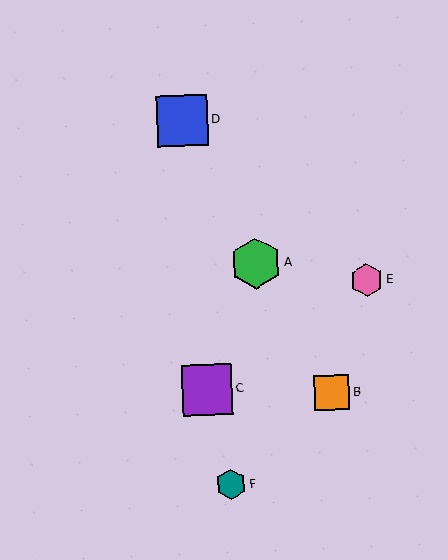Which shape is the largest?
The green hexagon (labeled A) is the largest.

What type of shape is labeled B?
Shape B is an orange square.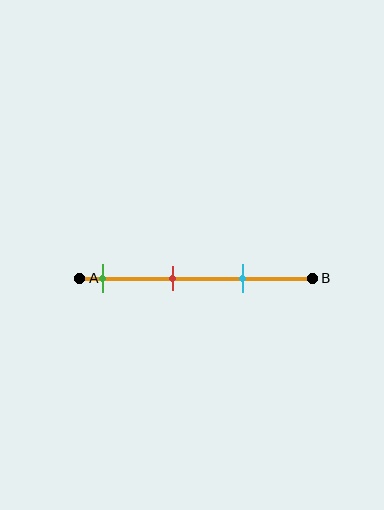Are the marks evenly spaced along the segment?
Yes, the marks are approximately evenly spaced.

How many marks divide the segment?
There are 3 marks dividing the segment.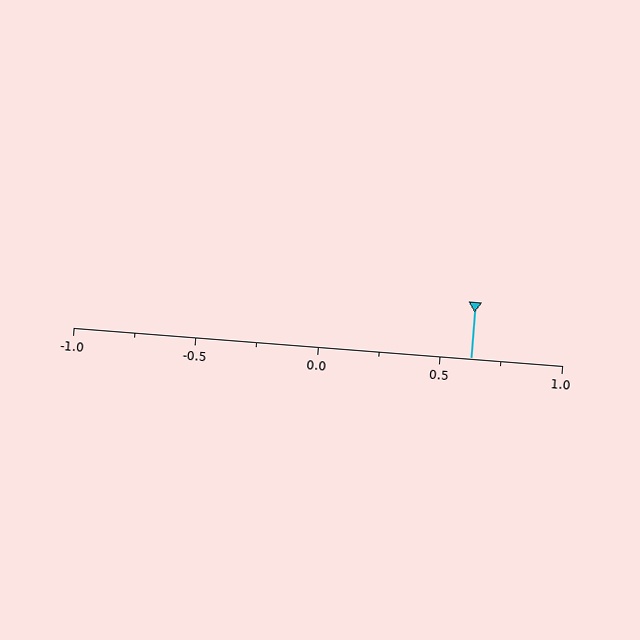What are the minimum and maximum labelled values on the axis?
The axis runs from -1.0 to 1.0.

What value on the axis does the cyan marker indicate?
The marker indicates approximately 0.62.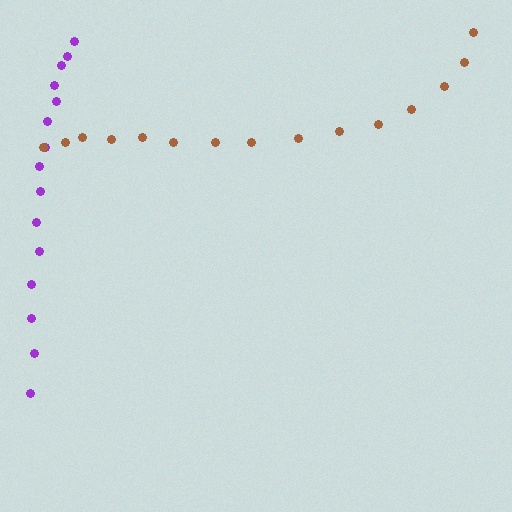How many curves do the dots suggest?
There are 2 distinct paths.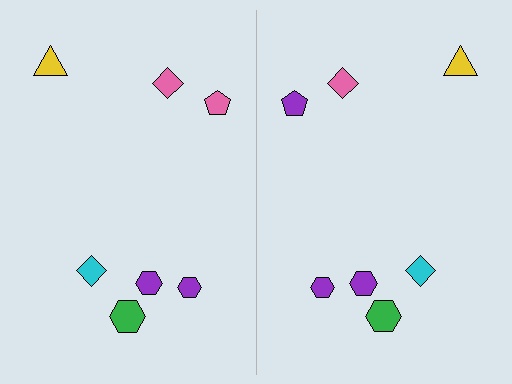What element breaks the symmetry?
The purple pentagon on the right side breaks the symmetry — its mirror counterpart is pink.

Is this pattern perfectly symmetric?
No, the pattern is not perfectly symmetric. The purple pentagon on the right side breaks the symmetry — its mirror counterpart is pink.